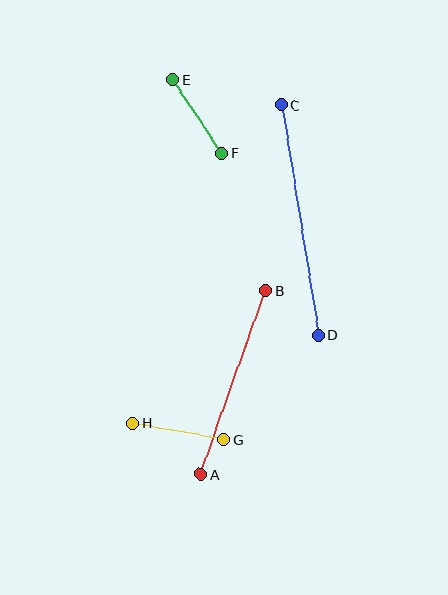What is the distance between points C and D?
The distance is approximately 234 pixels.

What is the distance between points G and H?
The distance is approximately 92 pixels.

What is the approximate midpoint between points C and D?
The midpoint is at approximately (300, 220) pixels.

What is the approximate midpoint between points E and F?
The midpoint is at approximately (197, 116) pixels.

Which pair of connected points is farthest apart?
Points C and D are farthest apart.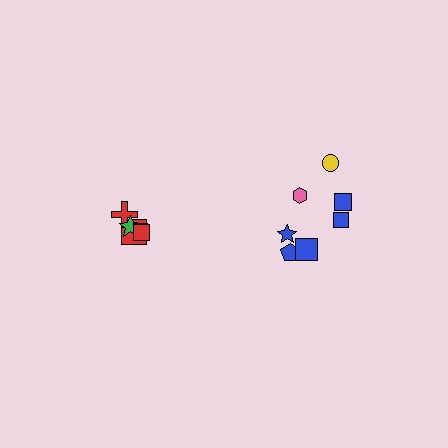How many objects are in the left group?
There are 5 objects.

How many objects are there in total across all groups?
There are 12 objects.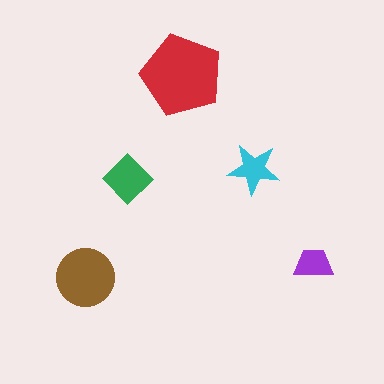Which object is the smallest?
The purple trapezoid.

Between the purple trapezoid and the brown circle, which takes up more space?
The brown circle.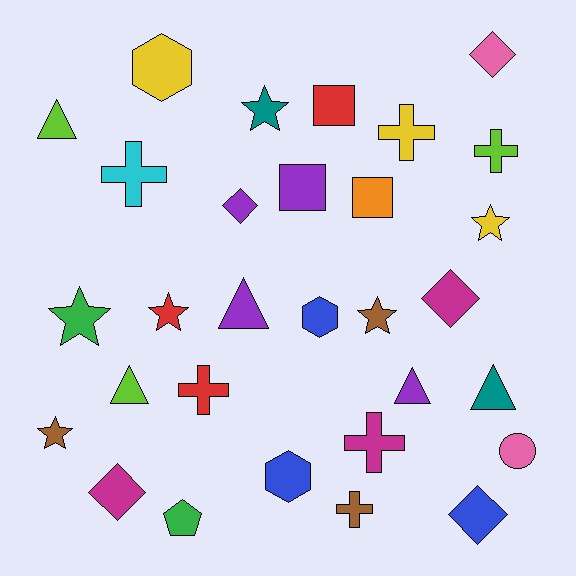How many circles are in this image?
There is 1 circle.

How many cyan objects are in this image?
There is 1 cyan object.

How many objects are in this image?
There are 30 objects.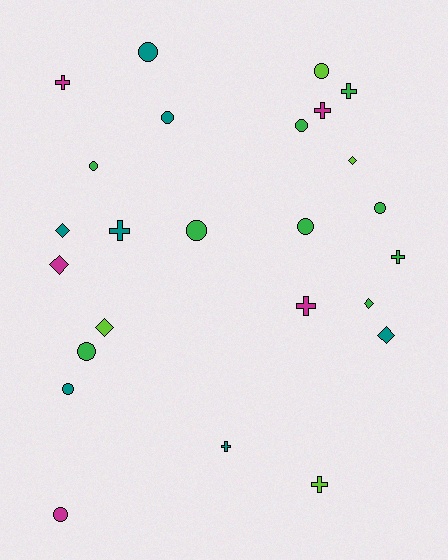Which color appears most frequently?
Green, with 9 objects.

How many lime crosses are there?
There is 1 lime cross.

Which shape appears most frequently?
Circle, with 11 objects.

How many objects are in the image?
There are 25 objects.